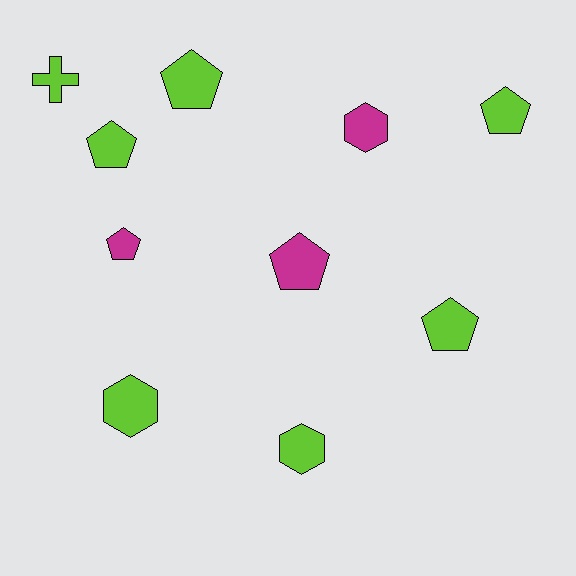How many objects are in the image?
There are 10 objects.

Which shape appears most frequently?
Pentagon, with 6 objects.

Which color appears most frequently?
Lime, with 7 objects.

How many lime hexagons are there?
There are 2 lime hexagons.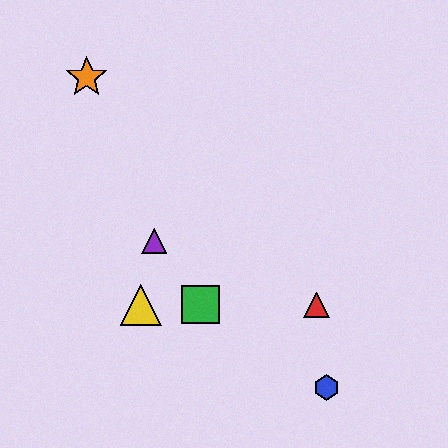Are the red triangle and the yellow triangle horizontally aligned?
Yes, both are at y≈305.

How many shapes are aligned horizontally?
3 shapes (the red triangle, the green square, the yellow triangle) are aligned horizontally.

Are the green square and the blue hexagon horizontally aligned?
No, the green square is at y≈305 and the blue hexagon is at y≈387.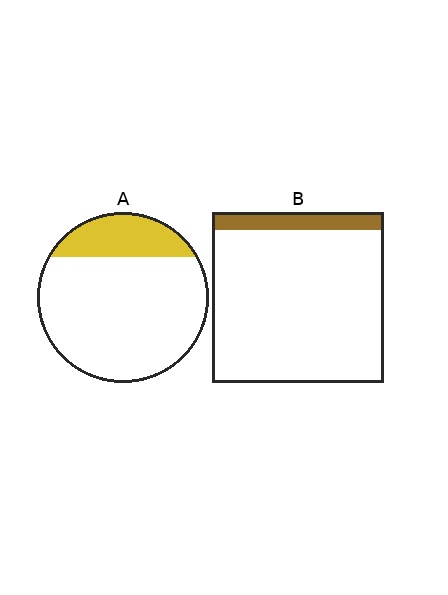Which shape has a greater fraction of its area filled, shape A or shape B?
Shape A.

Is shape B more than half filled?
No.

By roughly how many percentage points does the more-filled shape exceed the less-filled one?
By roughly 10 percentage points (A over B).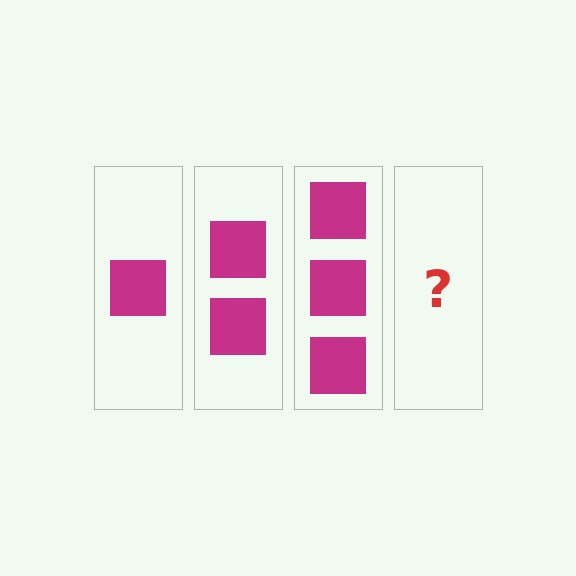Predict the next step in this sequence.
The next step is 4 squares.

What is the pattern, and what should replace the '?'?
The pattern is that each step adds one more square. The '?' should be 4 squares.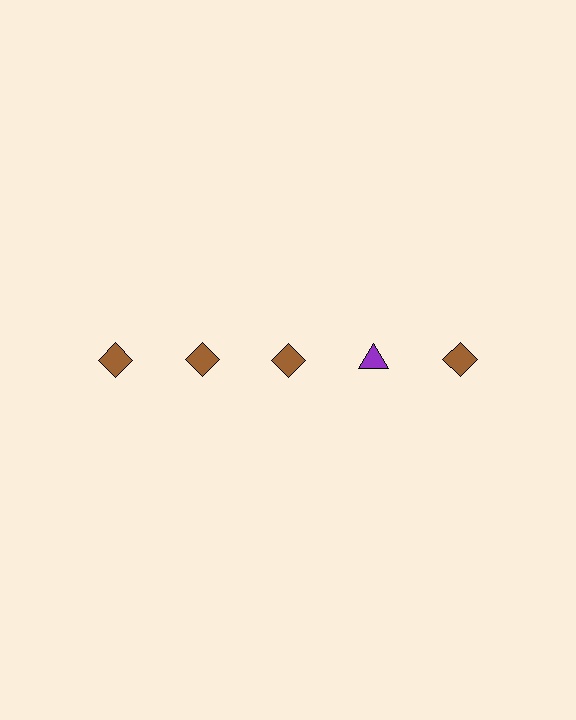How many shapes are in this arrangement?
There are 5 shapes arranged in a grid pattern.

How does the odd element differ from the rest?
It differs in both color (purple instead of brown) and shape (triangle instead of diamond).